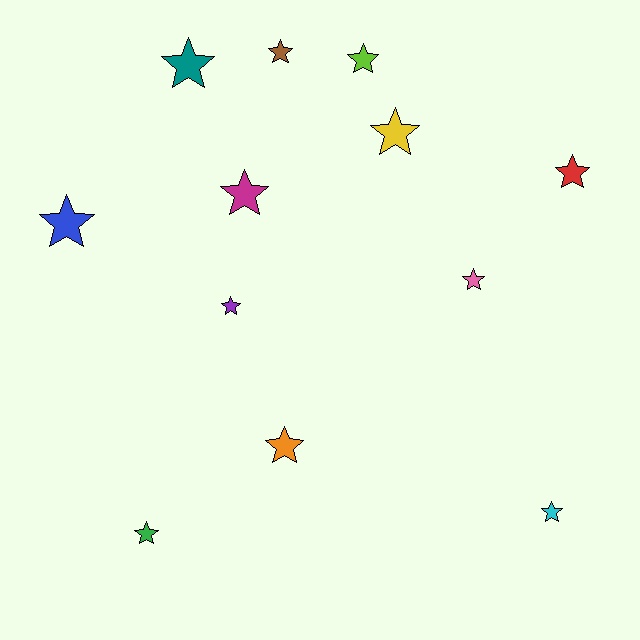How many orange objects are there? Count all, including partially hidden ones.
There is 1 orange object.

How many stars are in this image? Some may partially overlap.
There are 12 stars.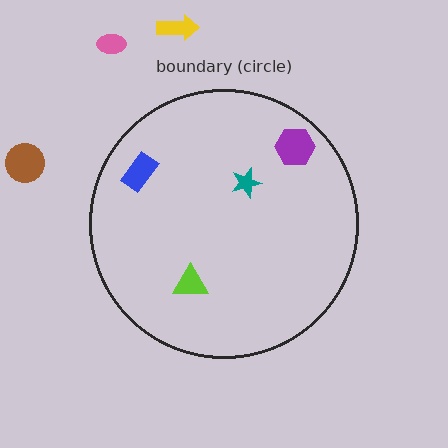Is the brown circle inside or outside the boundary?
Outside.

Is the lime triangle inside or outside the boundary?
Inside.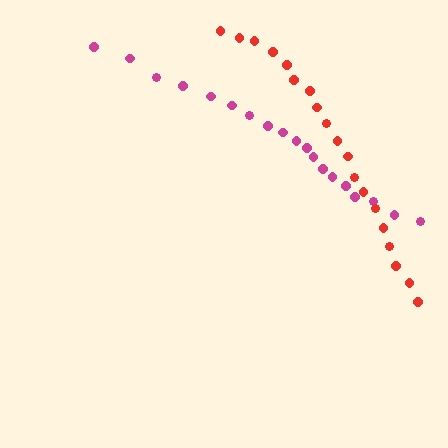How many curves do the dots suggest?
There are 2 distinct paths.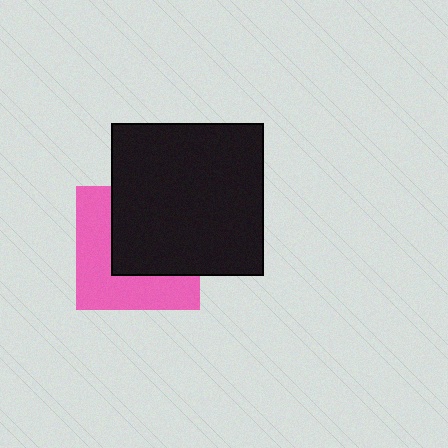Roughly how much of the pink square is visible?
About half of it is visible (roughly 48%).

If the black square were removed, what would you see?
You would see the complete pink square.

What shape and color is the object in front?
The object in front is a black square.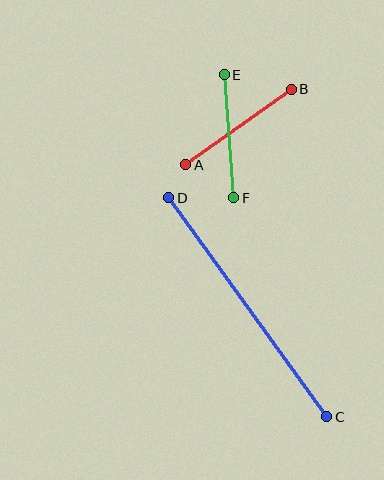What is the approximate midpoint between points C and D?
The midpoint is at approximately (248, 307) pixels.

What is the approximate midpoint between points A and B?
The midpoint is at approximately (238, 127) pixels.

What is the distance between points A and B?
The distance is approximately 130 pixels.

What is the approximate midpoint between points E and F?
The midpoint is at approximately (229, 136) pixels.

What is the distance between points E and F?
The distance is approximately 123 pixels.